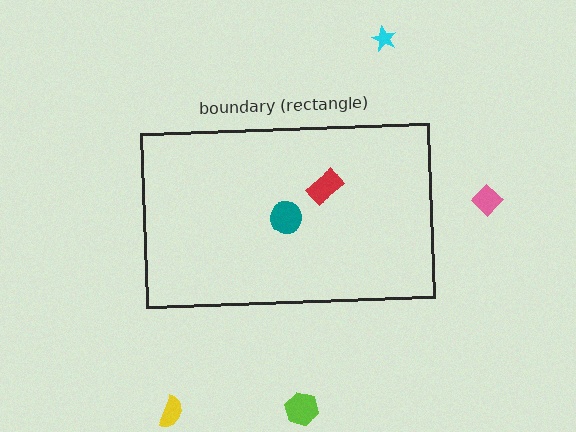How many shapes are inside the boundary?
2 inside, 4 outside.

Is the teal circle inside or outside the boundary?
Inside.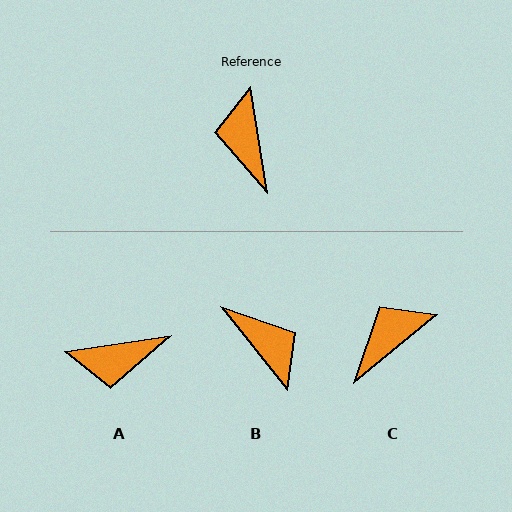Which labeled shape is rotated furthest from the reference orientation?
B, about 150 degrees away.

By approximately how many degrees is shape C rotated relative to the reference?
Approximately 59 degrees clockwise.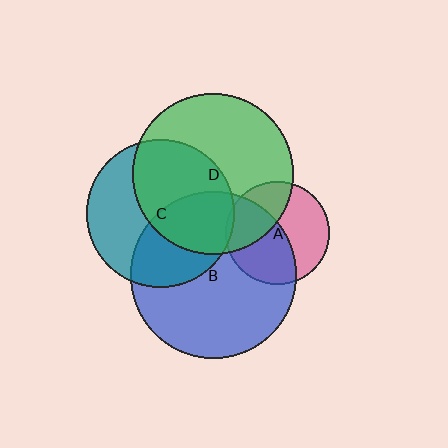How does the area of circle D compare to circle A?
Approximately 2.4 times.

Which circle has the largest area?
Circle B (blue).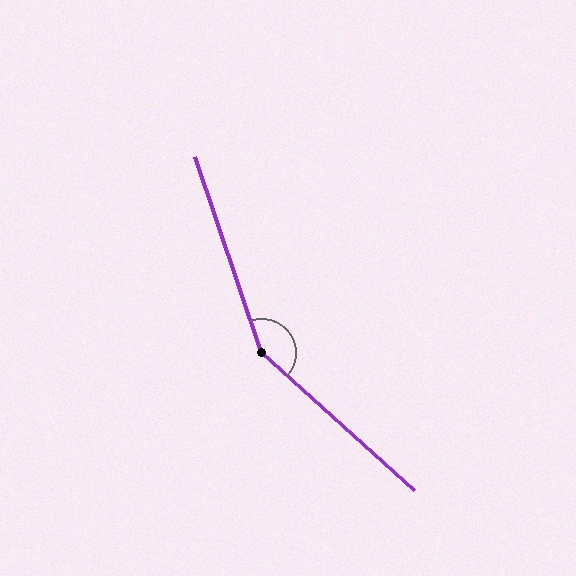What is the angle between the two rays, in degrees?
Approximately 151 degrees.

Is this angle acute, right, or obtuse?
It is obtuse.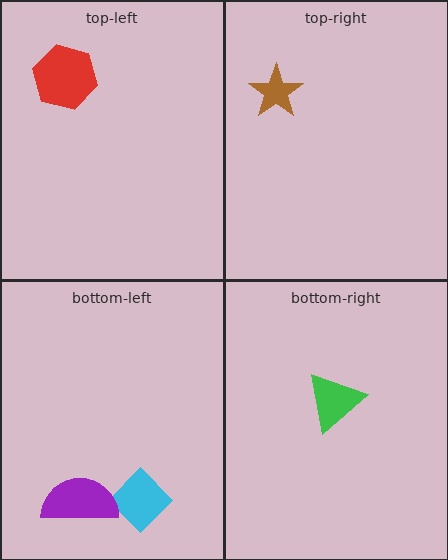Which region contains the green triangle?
The bottom-right region.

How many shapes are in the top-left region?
1.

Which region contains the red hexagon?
The top-left region.